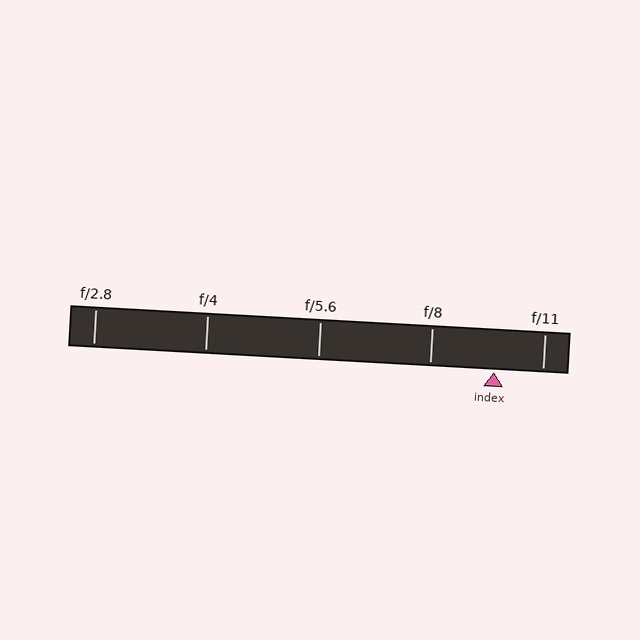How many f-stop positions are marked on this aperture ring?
There are 5 f-stop positions marked.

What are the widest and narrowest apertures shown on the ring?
The widest aperture shown is f/2.8 and the narrowest is f/11.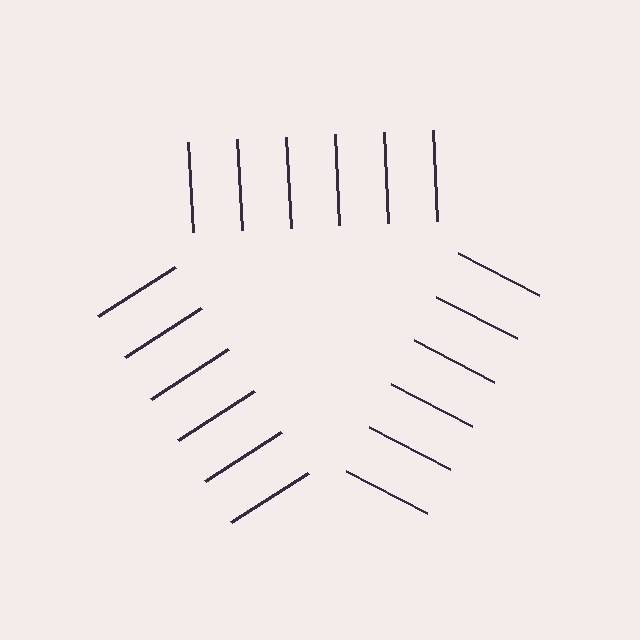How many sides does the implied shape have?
3 sides — the line-ends trace a triangle.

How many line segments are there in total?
18 — 6 along each of the 3 edges.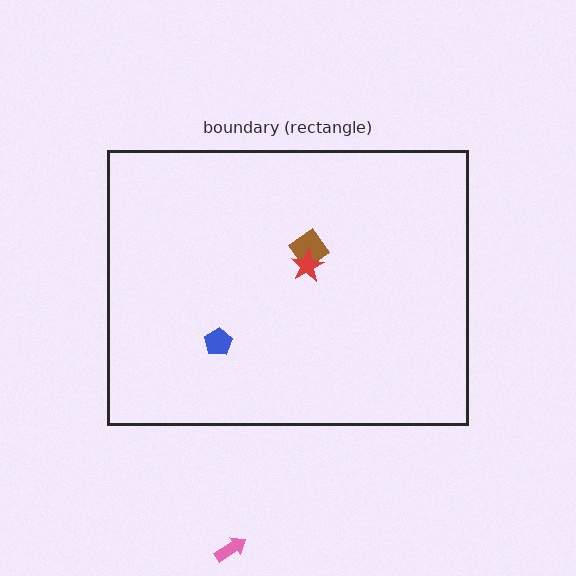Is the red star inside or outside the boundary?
Inside.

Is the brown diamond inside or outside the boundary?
Inside.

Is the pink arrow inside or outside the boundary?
Outside.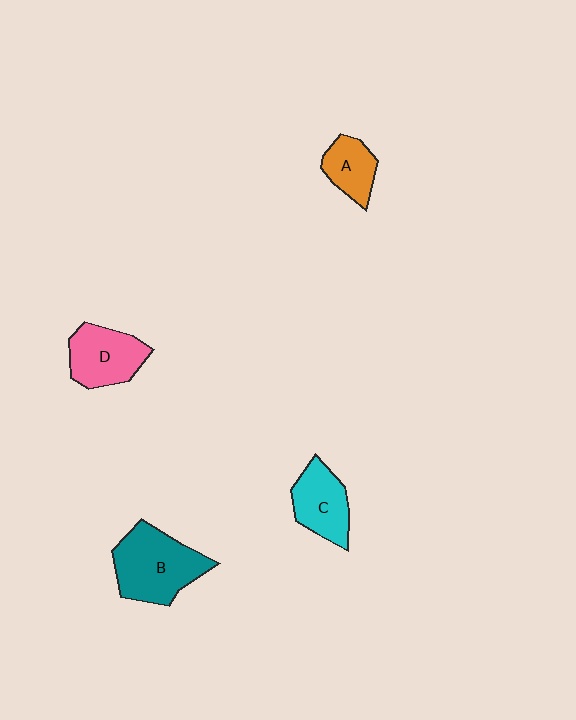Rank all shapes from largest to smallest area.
From largest to smallest: B (teal), D (pink), C (cyan), A (orange).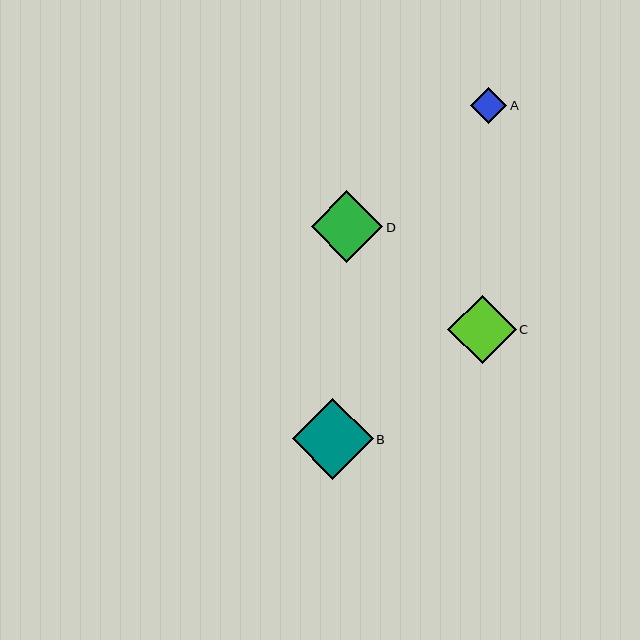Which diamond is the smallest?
Diamond A is the smallest with a size of approximately 36 pixels.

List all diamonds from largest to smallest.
From largest to smallest: B, D, C, A.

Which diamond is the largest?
Diamond B is the largest with a size of approximately 81 pixels.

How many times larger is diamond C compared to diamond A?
Diamond C is approximately 1.9 times the size of diamond A.